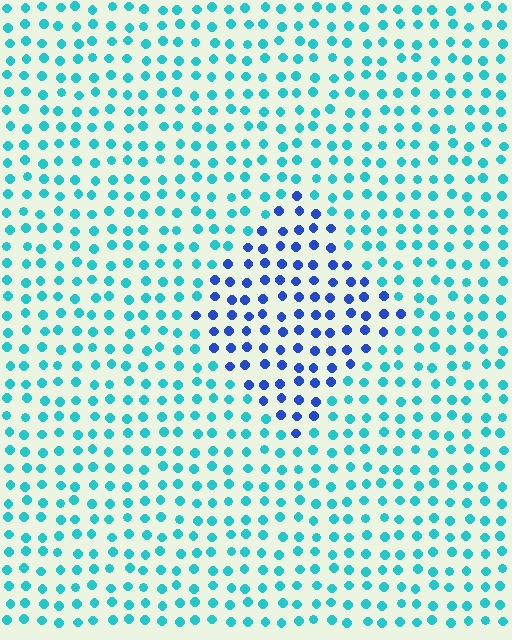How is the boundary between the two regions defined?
The boundary is defined purely by a slight shift in hue (about 47 degrees). Spacing, size, and orientation are identical on both sides.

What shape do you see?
I see a diamond.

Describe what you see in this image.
The image is filled with small cyan elements in a uniform arrangement. A diamond-shaped region is visible where the elements are tinted to a slightly different hue, forming a subtle color boundary.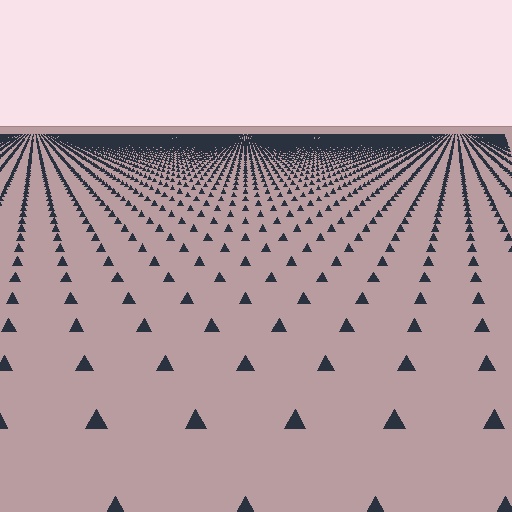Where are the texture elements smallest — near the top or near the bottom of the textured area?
Near the top.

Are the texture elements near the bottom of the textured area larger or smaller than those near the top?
Larger. Near the bottom, elements are closer to the viewer and appear at a bigger on-screen size.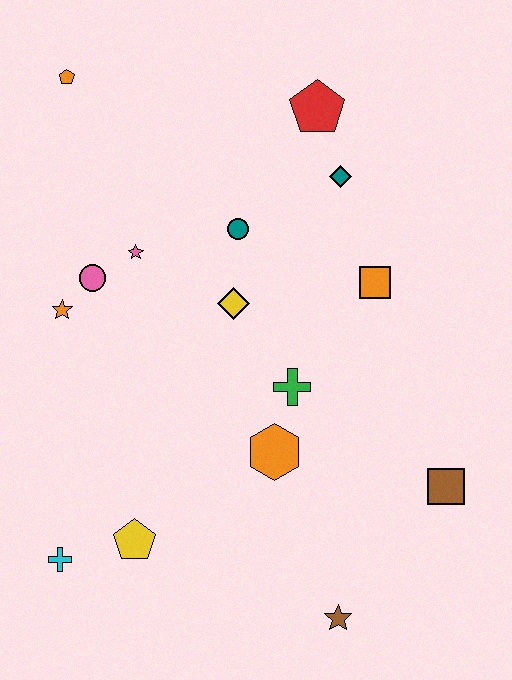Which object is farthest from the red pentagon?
The cyan cross is farthest from the red pentagon.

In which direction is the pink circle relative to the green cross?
The pink circle is to the left of the green cross.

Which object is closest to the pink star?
The pink circle is closest to the pink star.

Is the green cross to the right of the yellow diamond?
Yes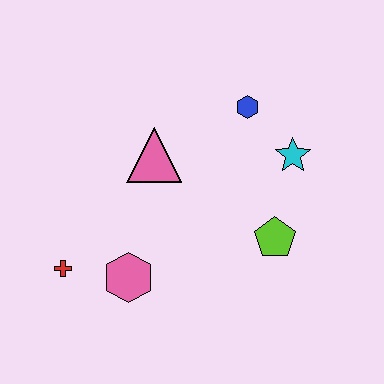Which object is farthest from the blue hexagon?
The red cross is farthest from the blue hexagon.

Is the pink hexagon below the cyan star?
Yes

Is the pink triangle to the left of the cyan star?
Yes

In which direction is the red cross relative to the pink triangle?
The red cross is below the pink triangle.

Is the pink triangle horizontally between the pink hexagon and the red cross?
No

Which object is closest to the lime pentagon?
The cyan star is closest to the lime pentagon.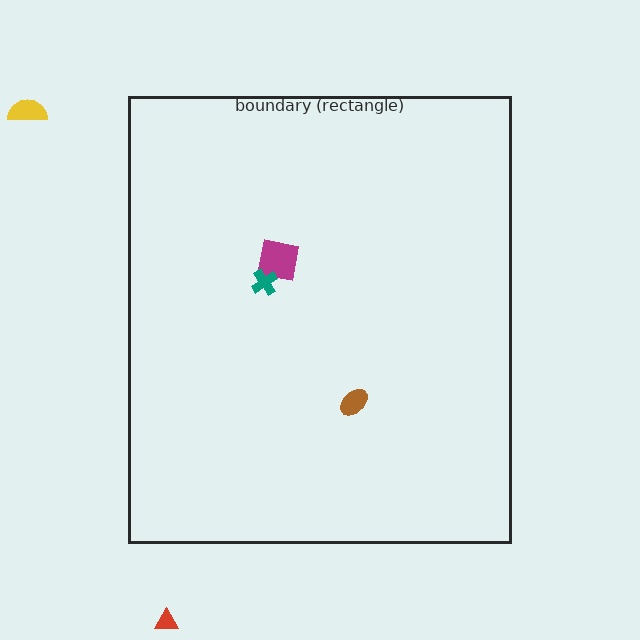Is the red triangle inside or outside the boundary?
Outside.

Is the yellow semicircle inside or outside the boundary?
Outside.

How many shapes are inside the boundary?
3 inside, 2 outside.